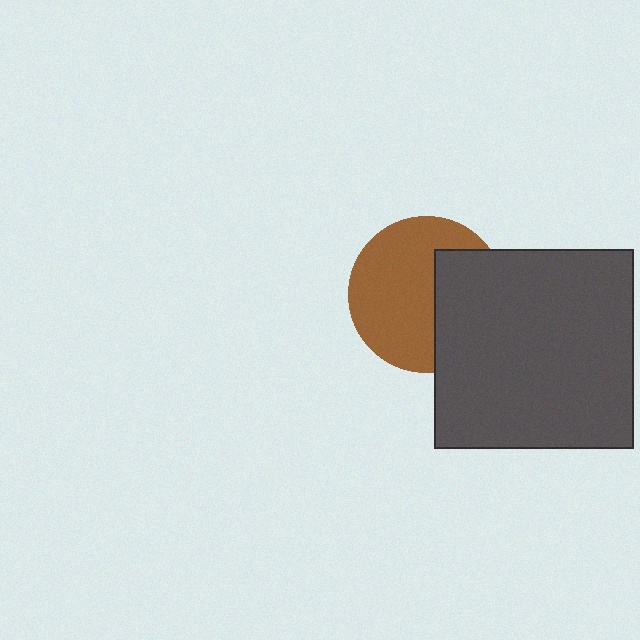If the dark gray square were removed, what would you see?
You would see the complete brown circle.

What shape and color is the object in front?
The object in front is a dark gray square.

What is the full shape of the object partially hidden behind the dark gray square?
The partially hidden object is a brown circle.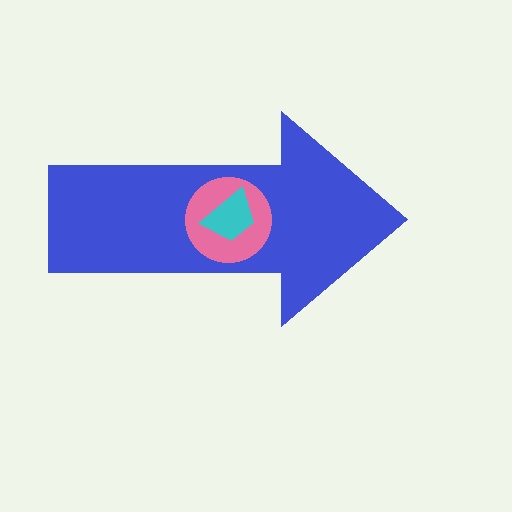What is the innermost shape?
The cyan trapezoid.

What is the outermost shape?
The blue arrow.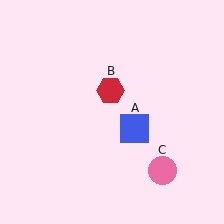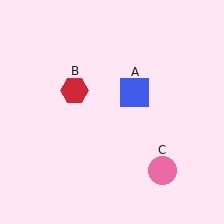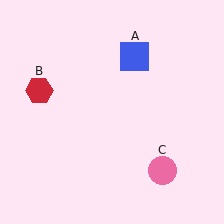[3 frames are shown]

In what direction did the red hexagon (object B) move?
The red hexagon (object B) moved left.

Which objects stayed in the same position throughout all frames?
Pink circle (object C) remained stationary.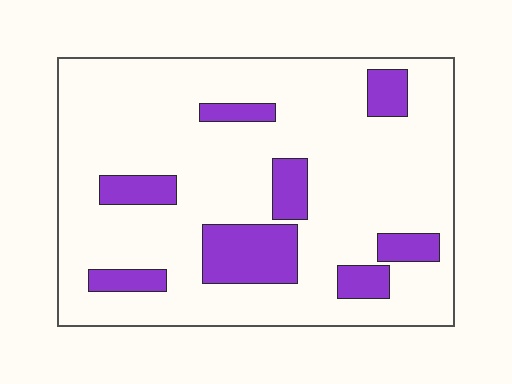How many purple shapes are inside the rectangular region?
8.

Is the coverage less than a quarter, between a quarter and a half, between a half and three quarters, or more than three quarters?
Less than a quarter.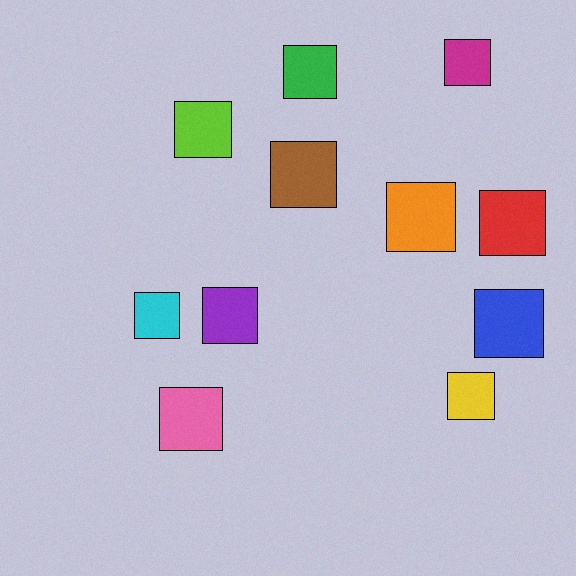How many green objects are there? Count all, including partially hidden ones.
There is 1 green object.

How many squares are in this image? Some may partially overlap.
There are 11 squares.